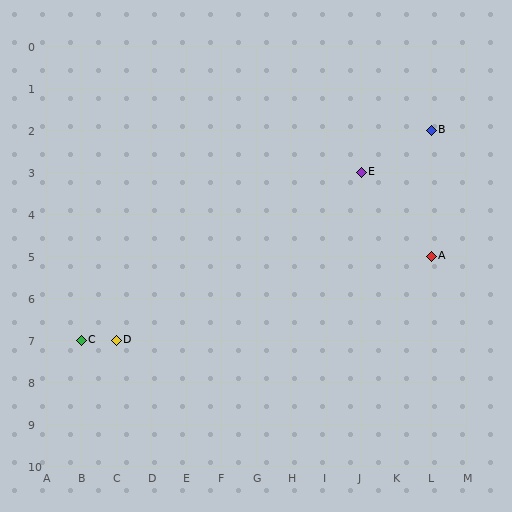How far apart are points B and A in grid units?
Points B and A are 3 rows apart.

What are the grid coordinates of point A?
Point A is at grid coordinates (L, 5).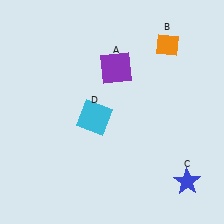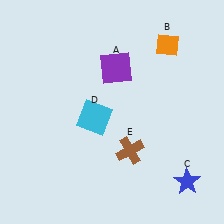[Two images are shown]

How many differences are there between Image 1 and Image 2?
There is 1 difference between the two images.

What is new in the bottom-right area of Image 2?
A brown cross (E) was added in the bottom-right area of Image 2.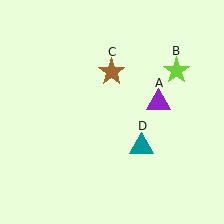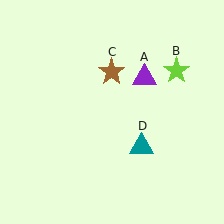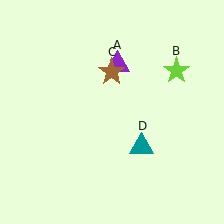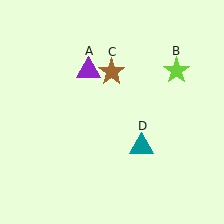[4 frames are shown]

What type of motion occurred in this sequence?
The purple triangle (object A) rotated counterclockwise around the center of the scene.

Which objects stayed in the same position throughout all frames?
Lime star (object B) and brown star (object C) and teal triangle (object D) remained stationary.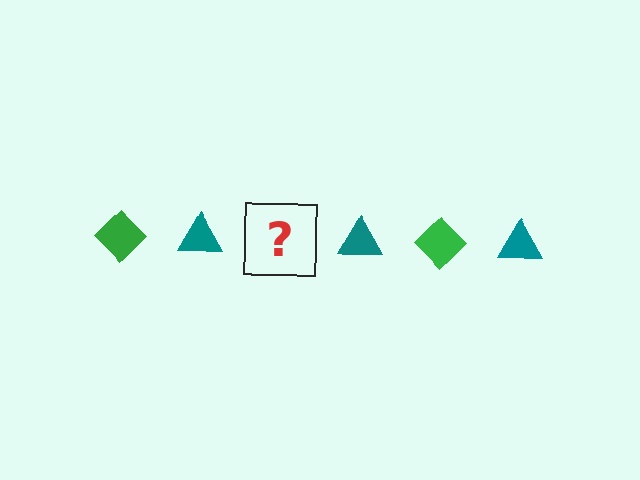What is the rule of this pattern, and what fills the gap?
The rule is that the pattern alternates between green diamond and teal triangle. The gap should be filled with a green diamond.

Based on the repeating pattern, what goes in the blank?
The blank should be a green diamond.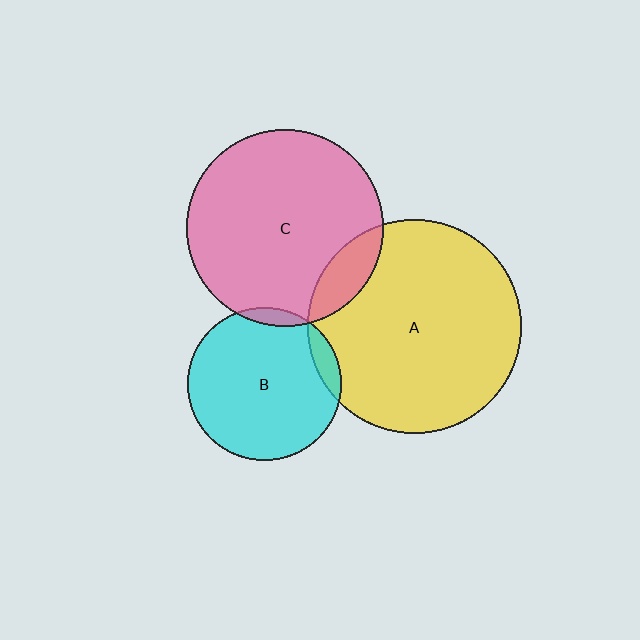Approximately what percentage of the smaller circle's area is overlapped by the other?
Approximately 5%.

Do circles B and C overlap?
Yes.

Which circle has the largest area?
Circle A (yellow).